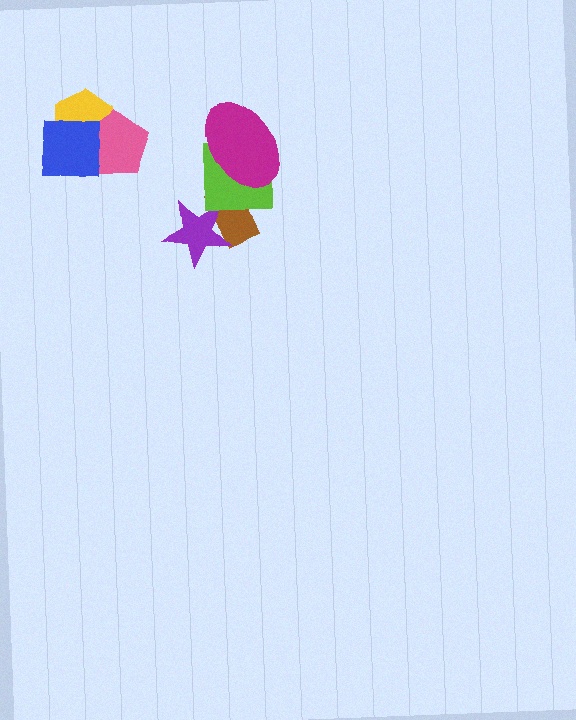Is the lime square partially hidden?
Yes, it is partially covered by another shape.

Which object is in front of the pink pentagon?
The blue square is in front of the pink pentagon.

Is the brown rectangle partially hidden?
Yes, it is partially covered by another shape.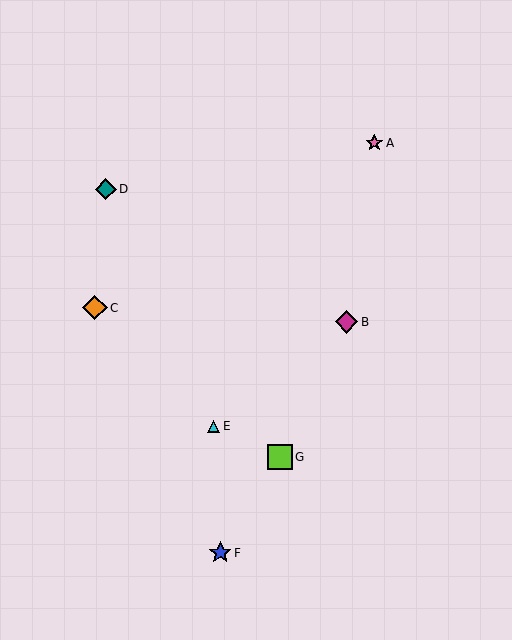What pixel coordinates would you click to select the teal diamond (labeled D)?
Click at (106, 189) to select the teal diamond D.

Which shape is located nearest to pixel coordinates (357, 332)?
The magenta diamond (labeled B) at (347, 322) is nearest to that location.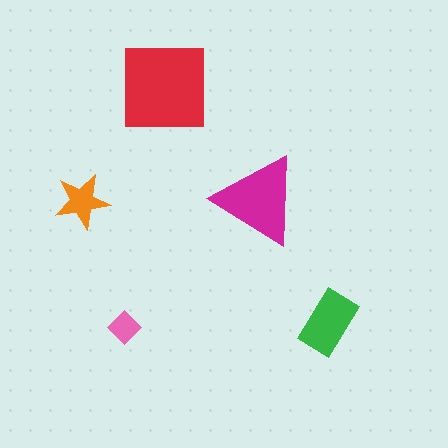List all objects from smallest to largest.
The pink diamond, the orange star, the green rectangle, the magenta triangle, the red square.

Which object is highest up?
The red square is topmost.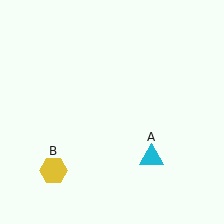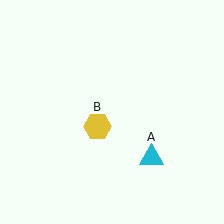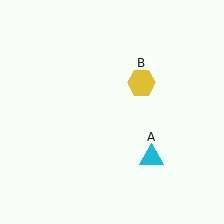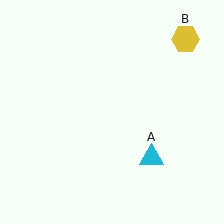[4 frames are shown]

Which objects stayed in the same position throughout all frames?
Cyan triangle (object A) remained stationary.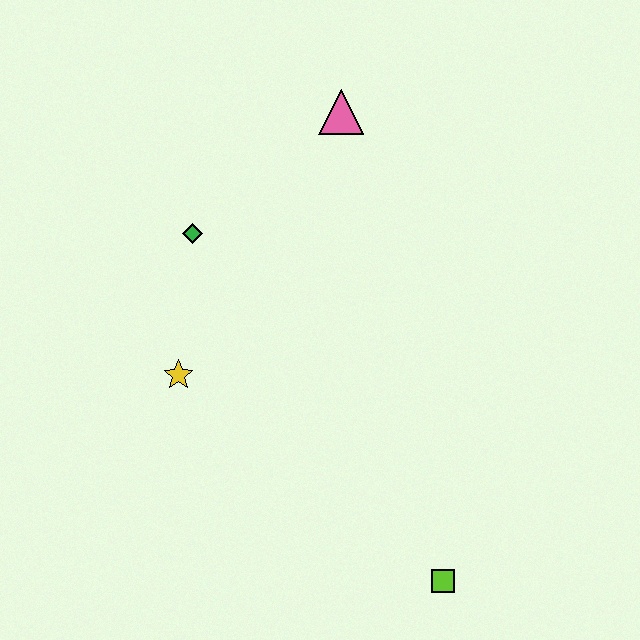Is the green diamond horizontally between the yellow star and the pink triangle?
Yes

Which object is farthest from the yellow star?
The lime square is farthest from the yellow star.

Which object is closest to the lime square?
The yellow star is closest to the lime square.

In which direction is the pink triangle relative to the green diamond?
The pink triangle is to the right of the green diamond.